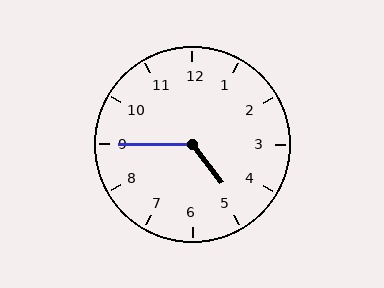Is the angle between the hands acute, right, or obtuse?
It is obtuse.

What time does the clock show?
4:45.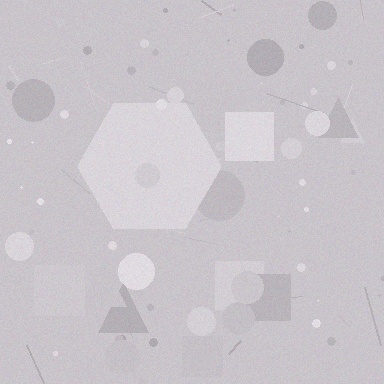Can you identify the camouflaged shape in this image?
The camouflaged shape is a hexagon.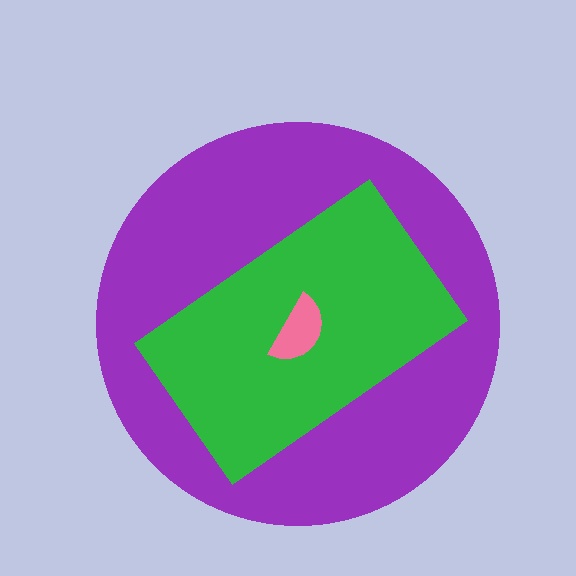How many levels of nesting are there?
3.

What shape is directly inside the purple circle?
The green rectangle.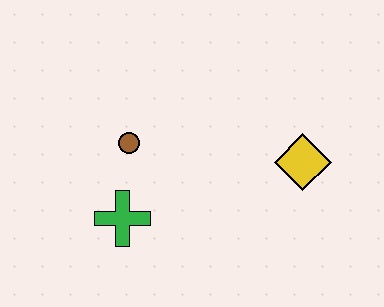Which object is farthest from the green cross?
The yellow diamond is farthest from the green cross.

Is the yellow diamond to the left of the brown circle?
No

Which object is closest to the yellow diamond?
The brown circle is closest to the yellow diamond.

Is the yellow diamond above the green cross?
Yes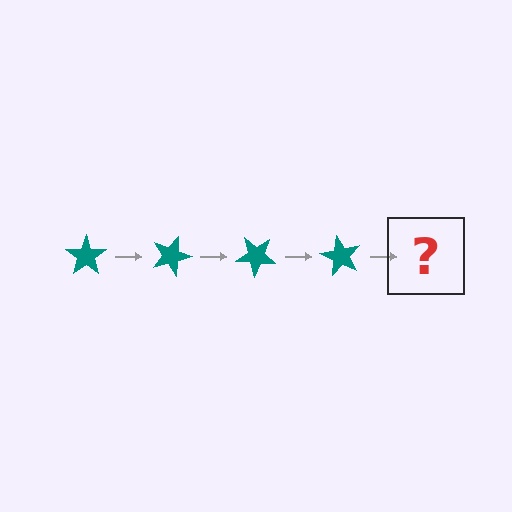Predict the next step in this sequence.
The next step is a teal star rotated 80 degrees.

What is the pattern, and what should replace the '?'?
The pattern is that the star rotates 20 degrees each step. The '?' should be a teal star rotated 80 degrees.